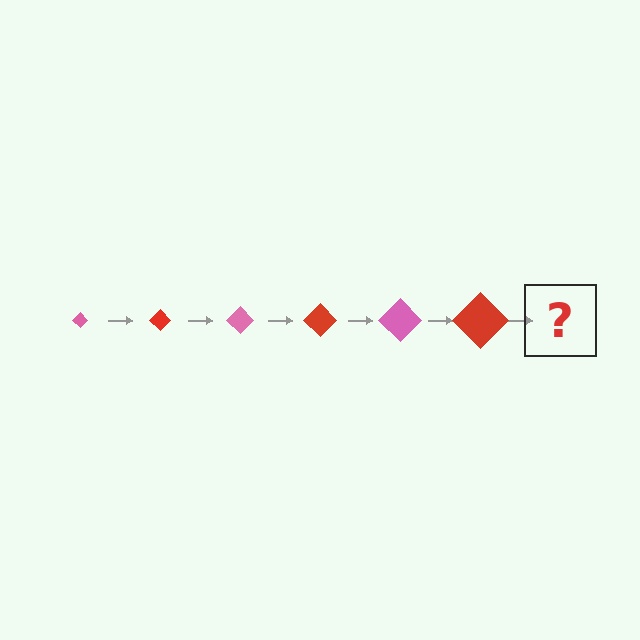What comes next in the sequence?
The next element should be a pink diamond, larger than the previous one.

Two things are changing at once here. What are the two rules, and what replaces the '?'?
The two rules are that the diamond grows larger each step and the color cycles through pink and red. The '?' should be a pink diamond, larger than the previous one.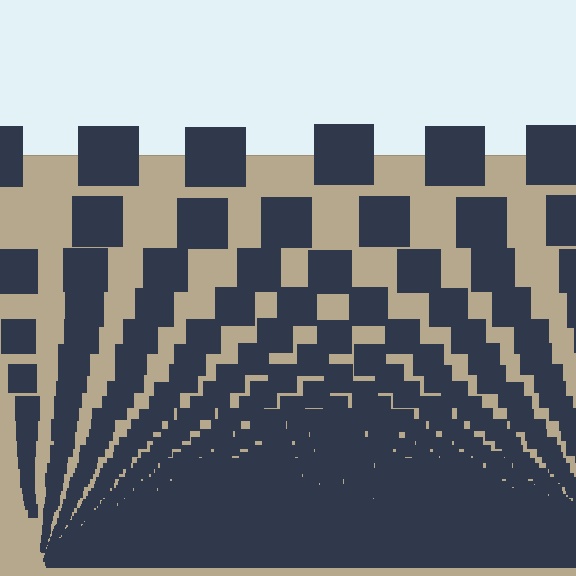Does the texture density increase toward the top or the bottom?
Density increases toward the bottom.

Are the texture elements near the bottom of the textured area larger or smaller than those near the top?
Smaller. The gradient is inverted — elements near the bottom are smaller and denser.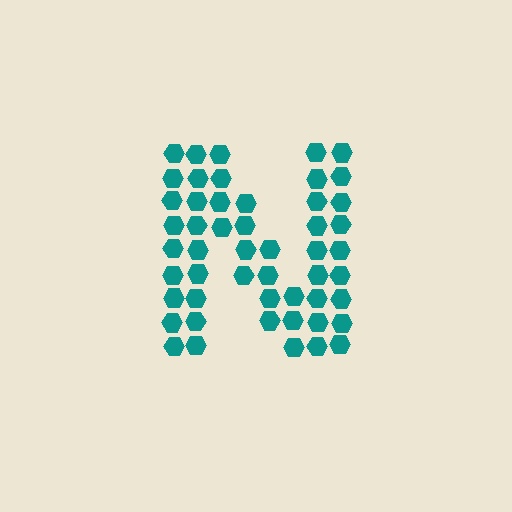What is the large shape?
The large shape is the letter N.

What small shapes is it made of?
It is made of small hexagons.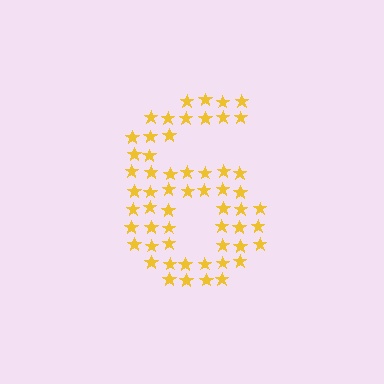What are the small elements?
The small elements are stars.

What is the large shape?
The large shape is the digit 6.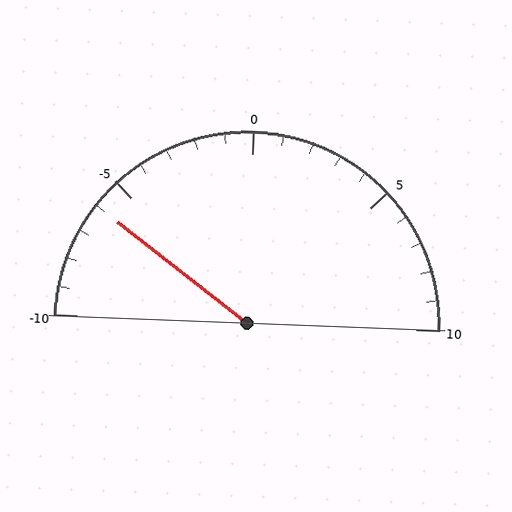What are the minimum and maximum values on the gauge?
The gauge ranges from -10 to 10.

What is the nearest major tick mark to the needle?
The nearest major tick mark is -5.